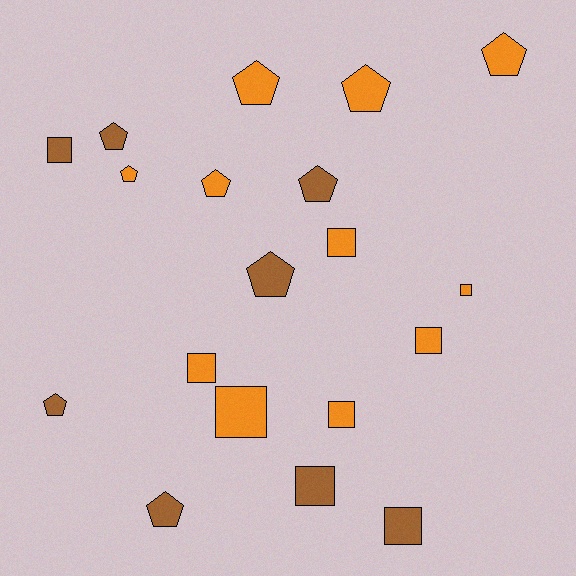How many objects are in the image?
There are 19 objects.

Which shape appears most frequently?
Pentagon, with 10 objects.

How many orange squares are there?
There are 6 orange squares.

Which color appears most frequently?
Orange, with 11 objects.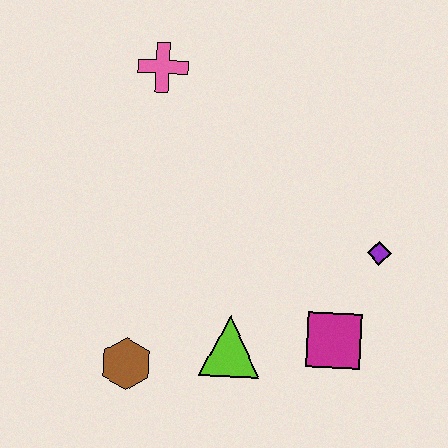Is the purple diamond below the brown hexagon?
No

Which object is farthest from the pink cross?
The magenta square is farthest from the pink cross.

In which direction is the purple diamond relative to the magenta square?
The purple diamond is above the magenta square.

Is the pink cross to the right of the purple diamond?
No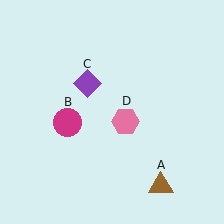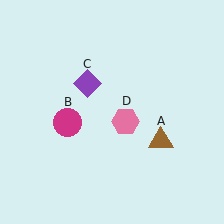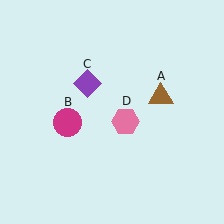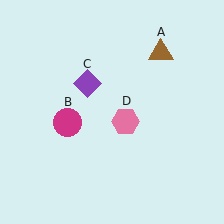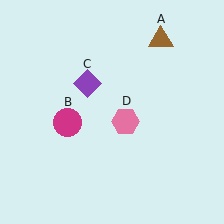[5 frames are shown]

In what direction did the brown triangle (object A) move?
The brown triangle (object A) moved up.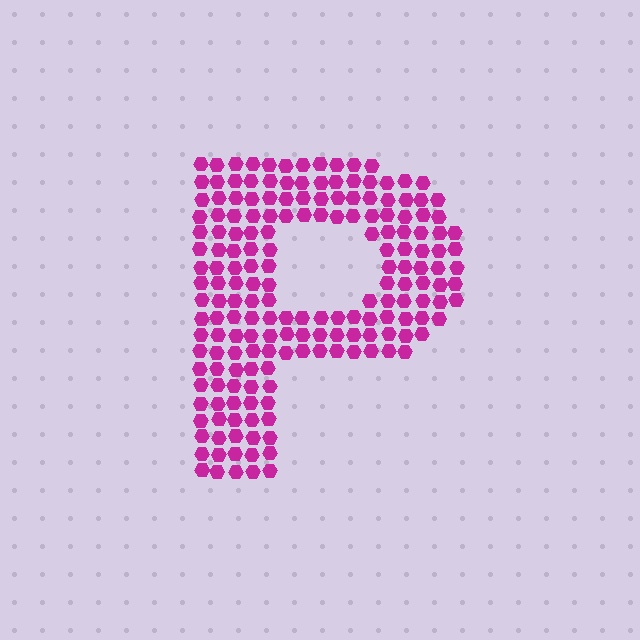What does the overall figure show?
The overall figure shows the letter P.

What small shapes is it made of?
It is made of small hexagons.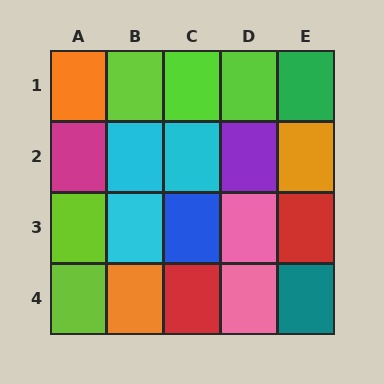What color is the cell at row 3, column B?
Cyan.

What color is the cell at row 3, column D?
Pink.